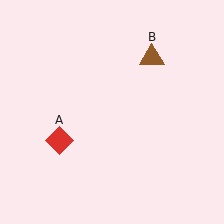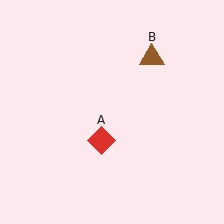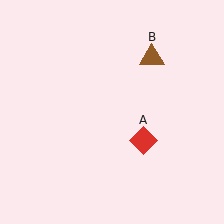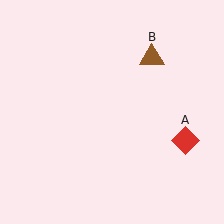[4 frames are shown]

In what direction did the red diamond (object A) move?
The red diamond (object A) moved right.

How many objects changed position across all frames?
1 object changed position: red diamond (object A).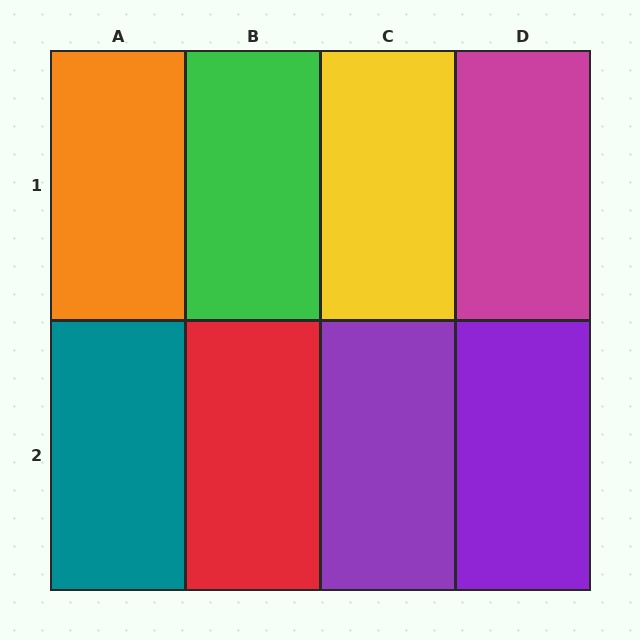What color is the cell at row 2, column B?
Red.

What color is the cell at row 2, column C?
Purple.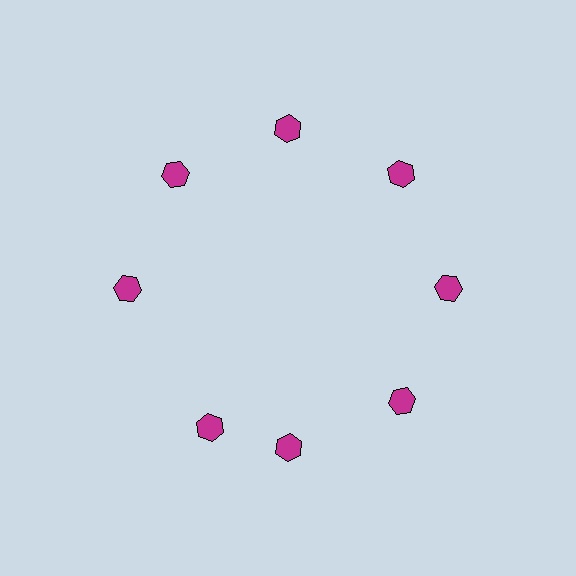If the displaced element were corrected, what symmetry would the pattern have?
It would have 8-fold rotational symmetry — the pattern would map onto itself every 45 degrees.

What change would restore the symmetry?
The symmetry would be restored by rotating it back into even spacing with its neighbors so that all 8 hexagons sit at equal angles and equal distance from the center.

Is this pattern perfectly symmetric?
No. The 8 magenta hexagons are arranged in a ring, but one element near the 8 o'clock position is rotated out of alignment along the ring, breaking the 8-fold rotational symmetry.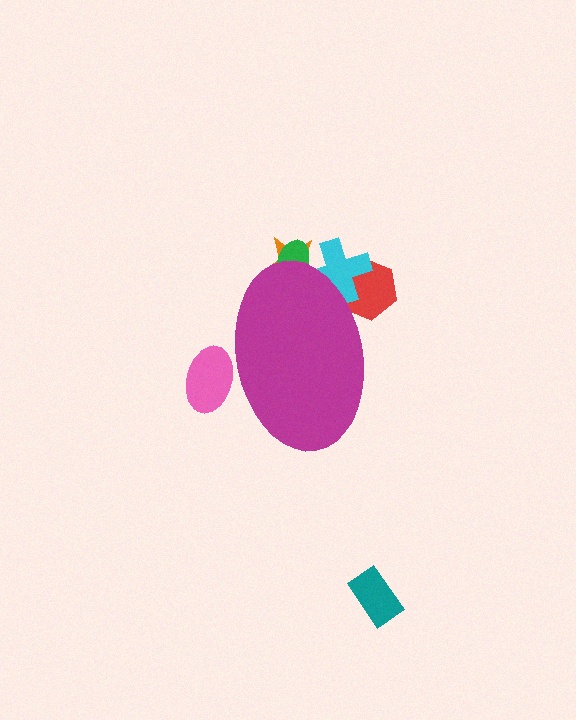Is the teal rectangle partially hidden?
No, the teal rectangle is fully visible.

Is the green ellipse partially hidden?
Yes, the green ellipse is partially hidden behind the magenta ellipse.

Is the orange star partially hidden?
Yes, the orange star is partially hidden behind the magenta ellipse.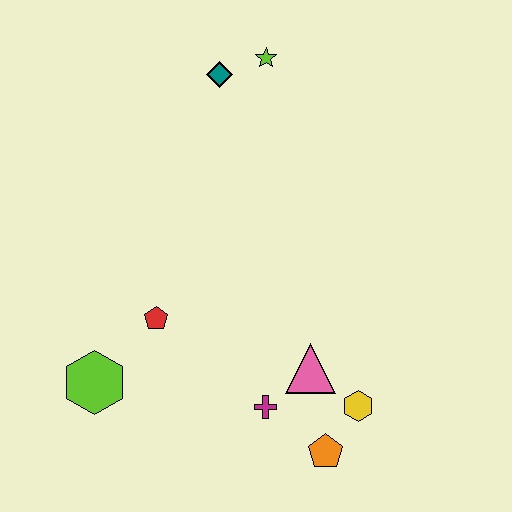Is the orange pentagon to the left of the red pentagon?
No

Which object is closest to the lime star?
The teal diamond is closest to the lime star.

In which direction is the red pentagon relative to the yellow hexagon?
The red pentagon is to the left of the yellow hexagon.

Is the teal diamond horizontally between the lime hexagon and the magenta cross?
Yes